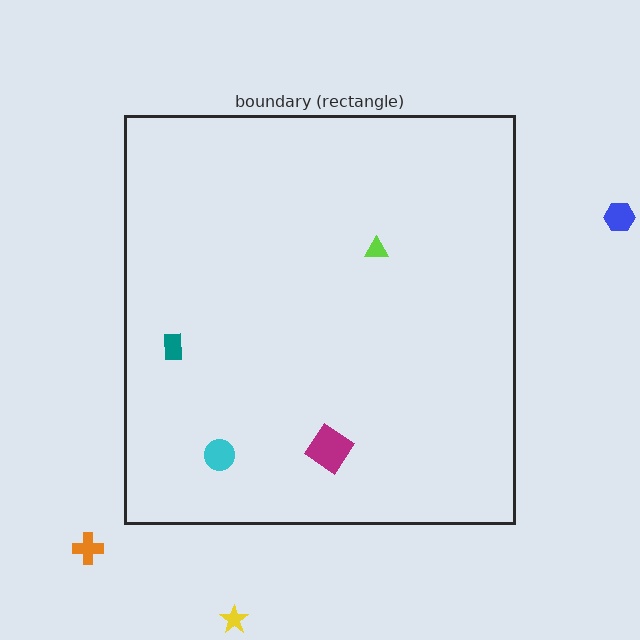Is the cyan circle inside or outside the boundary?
Inside.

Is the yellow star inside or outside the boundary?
Outside.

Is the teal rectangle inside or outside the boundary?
Inside.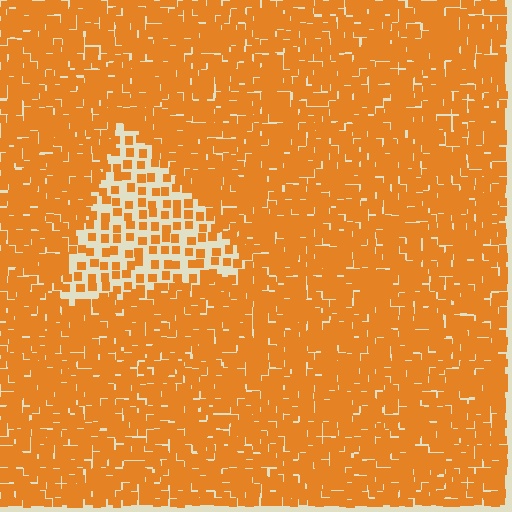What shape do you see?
I see a triangle.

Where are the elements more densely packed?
The elements are more densely packed outside the triangle boundary.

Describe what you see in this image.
The image contains small orange elements arranged at two different densities. A triangle-shaped region is visible where the elements are less densely packed than the surrounding area.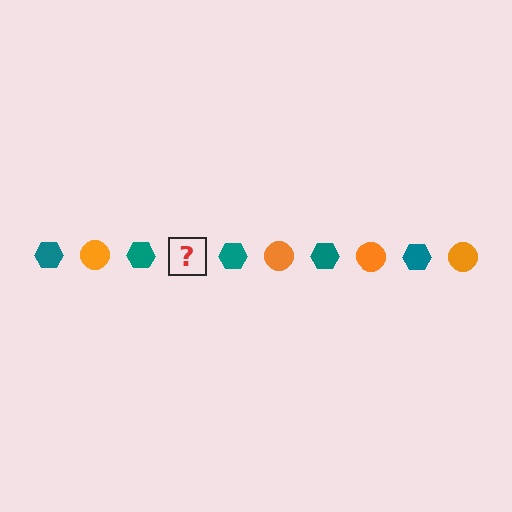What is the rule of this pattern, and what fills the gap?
The rule is that the pattern alternates between teal hexagon and orange circle. The gap should be filled with an orange circle.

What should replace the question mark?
The question mark should be replaced with an orange circle.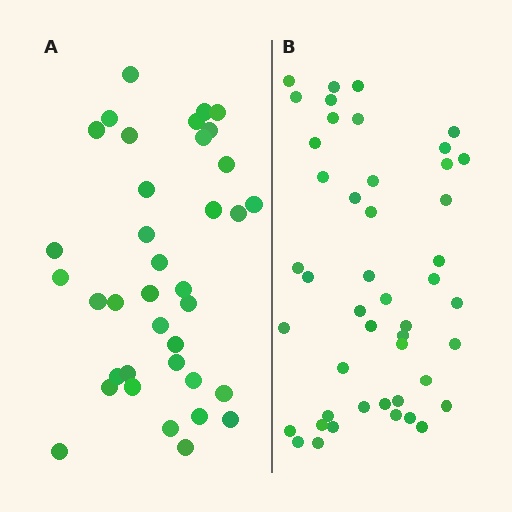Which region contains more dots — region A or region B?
Region B (the right region) has more dots.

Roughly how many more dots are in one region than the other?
Region B has roughly 8 or so more dots than region A.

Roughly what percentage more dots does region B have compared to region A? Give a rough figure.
About 25% more.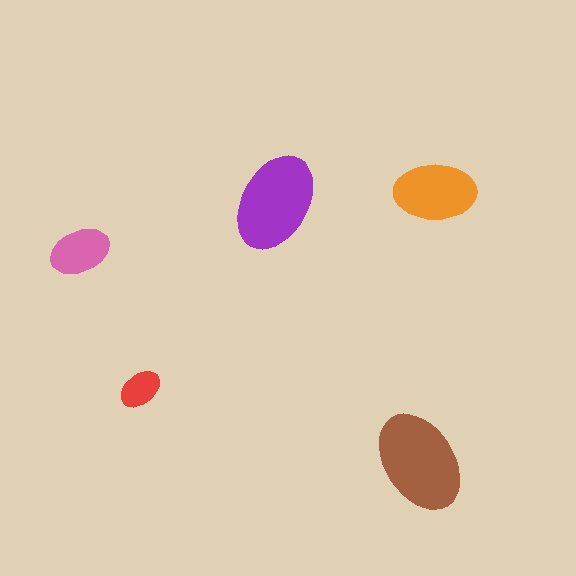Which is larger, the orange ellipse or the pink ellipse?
The orange one.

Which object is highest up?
The orange ellipse is topmost.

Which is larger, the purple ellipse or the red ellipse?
The purple one.